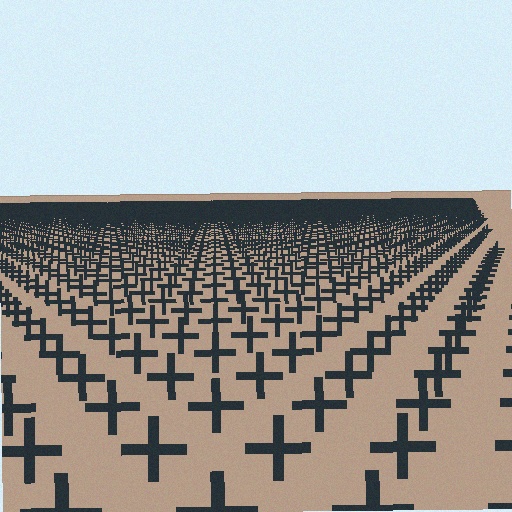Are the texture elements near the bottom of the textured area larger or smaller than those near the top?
Larger. Near the bottom, elements are closer to the viewer and appear at a bigger on-screen size.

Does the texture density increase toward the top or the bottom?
Density increases toward the top.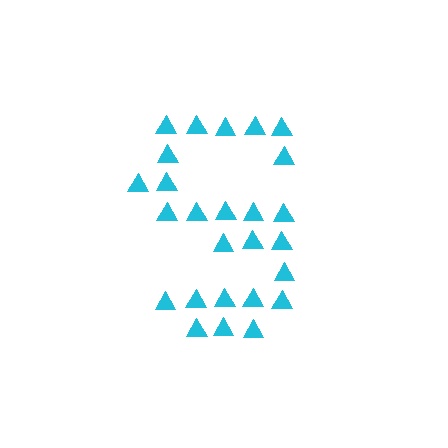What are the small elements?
The small elements are triangles.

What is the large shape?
The large shape is the letter S.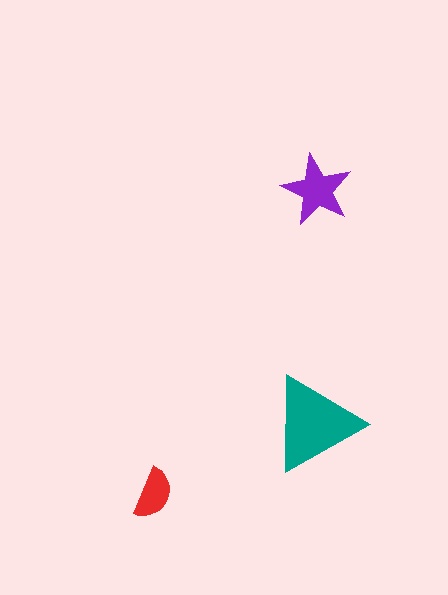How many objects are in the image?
There are 3 objects in the image.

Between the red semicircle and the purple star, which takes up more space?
The purple star.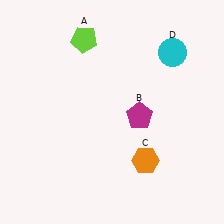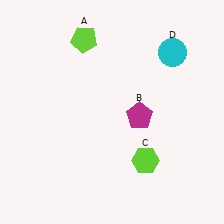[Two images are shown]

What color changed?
The hexagon (C) changed from orange in Image 1 to lime in Image 2.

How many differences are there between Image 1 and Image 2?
There is 1 difference between the two images.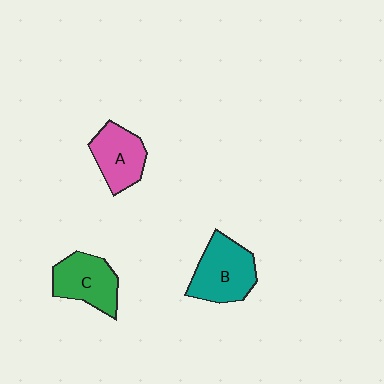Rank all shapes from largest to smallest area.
From largest to smallest: B (teal), C (green), A (pink).